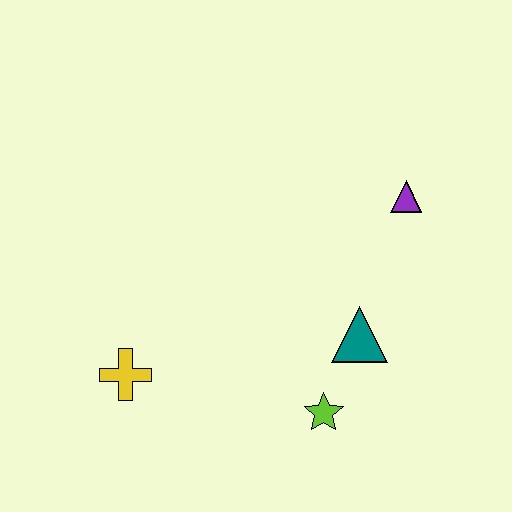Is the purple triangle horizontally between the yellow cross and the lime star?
No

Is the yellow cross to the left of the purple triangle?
Yes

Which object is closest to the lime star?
The teal triangle is closest to the lime star.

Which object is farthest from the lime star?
The purple triangle is farthest from the lime star.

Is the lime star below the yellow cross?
Yes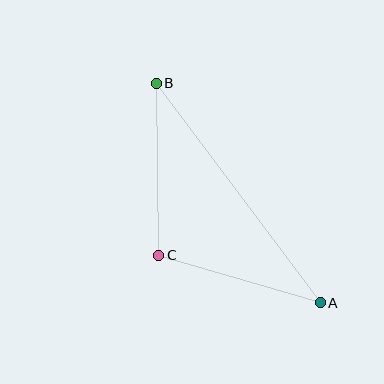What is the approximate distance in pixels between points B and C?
The distance between B and C is approximately 172 pixels.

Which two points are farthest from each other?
Points A and B are farthest from each other.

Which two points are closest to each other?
Points A and C are closest to each other.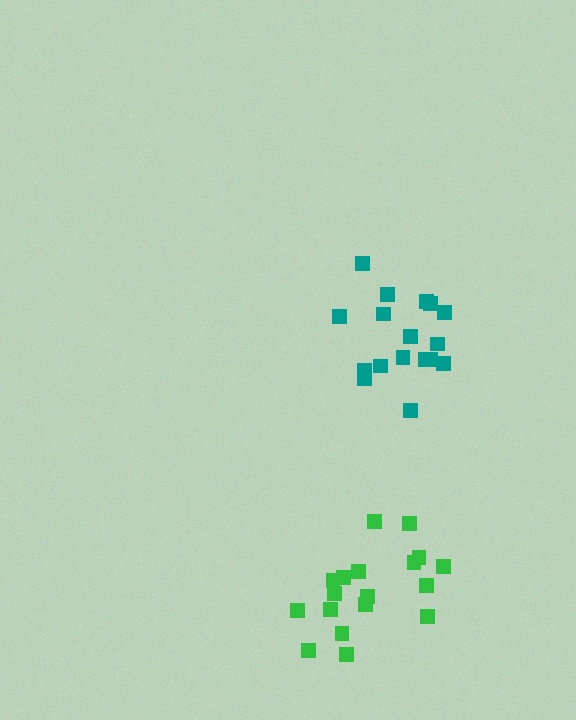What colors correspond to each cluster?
The clusters are colored: teal, green.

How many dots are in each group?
Group 1: 17 dots, Group 2: 18 dots (35 total).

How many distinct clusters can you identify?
There are 2 distinct clusters.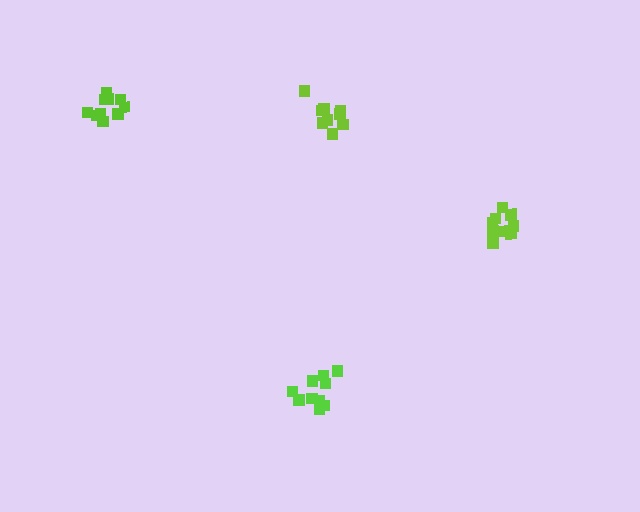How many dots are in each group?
Group 1: 11 dots, Group 2: 10 dots, Group 3: 10 dots, Group 4: 10 dots (41 total).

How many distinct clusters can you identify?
There are 4 distinct clusters.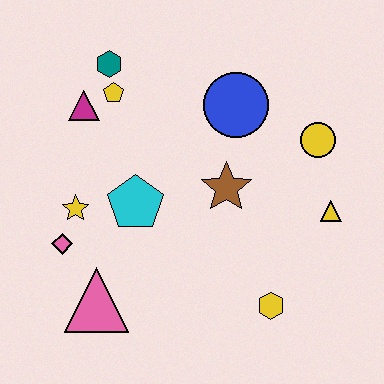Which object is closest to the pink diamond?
The yellow star is closest to the pink diamond.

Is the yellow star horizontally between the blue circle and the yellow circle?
No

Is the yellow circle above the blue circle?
No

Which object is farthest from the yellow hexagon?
The teal hexagon is farthest from the yellow hexagon.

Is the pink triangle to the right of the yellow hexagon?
No